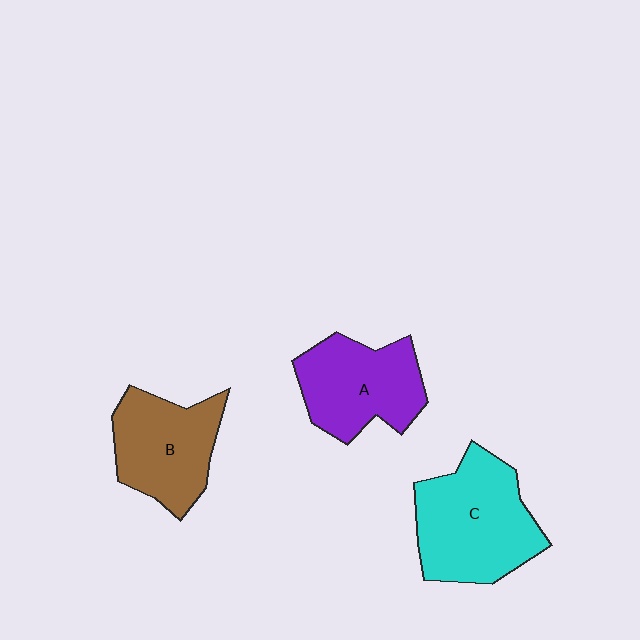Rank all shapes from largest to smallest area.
From largest to smallest: C (cyan), A (purple), B (brown).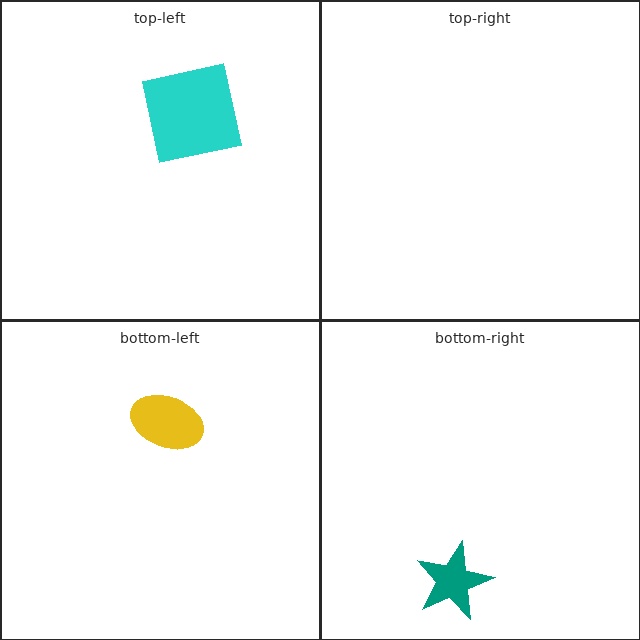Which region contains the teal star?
The bottom-right region.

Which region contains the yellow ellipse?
The bottom-left region.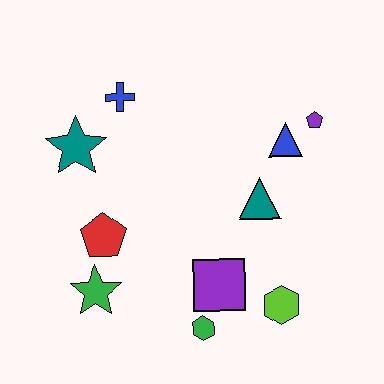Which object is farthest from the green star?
The purple pentagon is farthest from the green star.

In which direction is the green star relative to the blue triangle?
The green star is to the left of the blue triangle.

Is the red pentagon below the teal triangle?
Yes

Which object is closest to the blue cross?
The teal star is closest to the blue cross.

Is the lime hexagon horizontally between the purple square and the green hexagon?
No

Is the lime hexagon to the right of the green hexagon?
Yes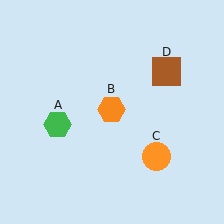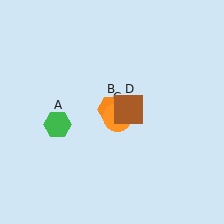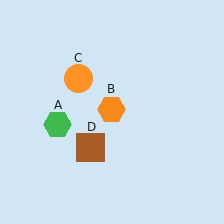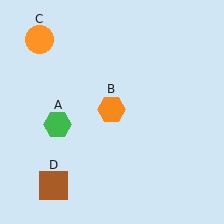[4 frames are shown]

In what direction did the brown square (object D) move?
The brown square (object D) moved down and to the left.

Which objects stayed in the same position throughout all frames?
Green hexagon (object A) and orange hexagon (object B) remained stationary.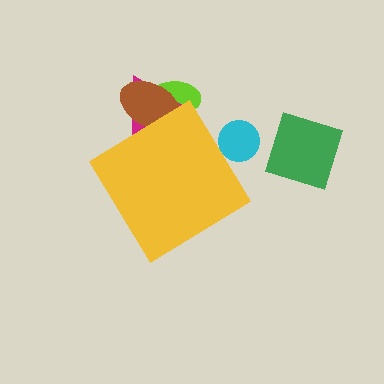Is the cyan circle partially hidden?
Yes, the cyan circle is partially hidden behind the yellow diamond.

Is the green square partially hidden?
No, the green square is fully visible.